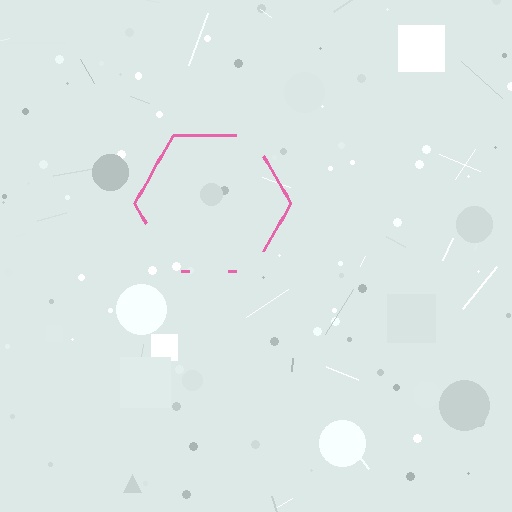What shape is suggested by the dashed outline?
The dashed outline suggests a hexagon.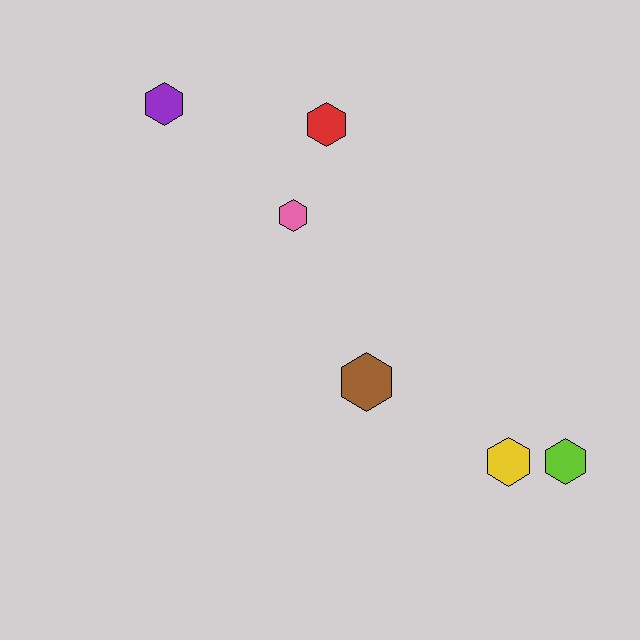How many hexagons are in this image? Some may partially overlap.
There are 6 hexagons.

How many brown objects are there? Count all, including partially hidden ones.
There is 1 brown object.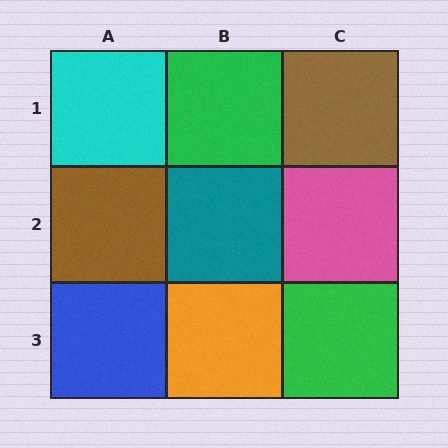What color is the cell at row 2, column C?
Pink.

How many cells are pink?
1 cell is pink.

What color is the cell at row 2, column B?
Teal.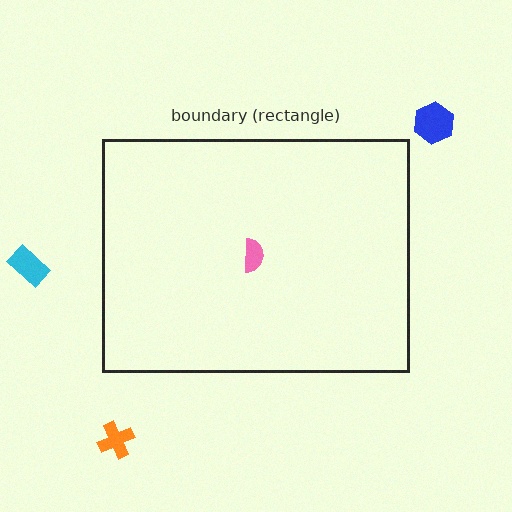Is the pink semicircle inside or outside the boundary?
Inside.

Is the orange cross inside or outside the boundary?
Outside.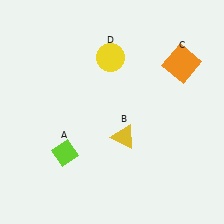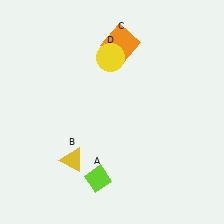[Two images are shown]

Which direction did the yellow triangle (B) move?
The yellow triangle (B) moved left.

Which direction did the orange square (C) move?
The orange square (C) moved left.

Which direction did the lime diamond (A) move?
The lime diamond (A) moved right.